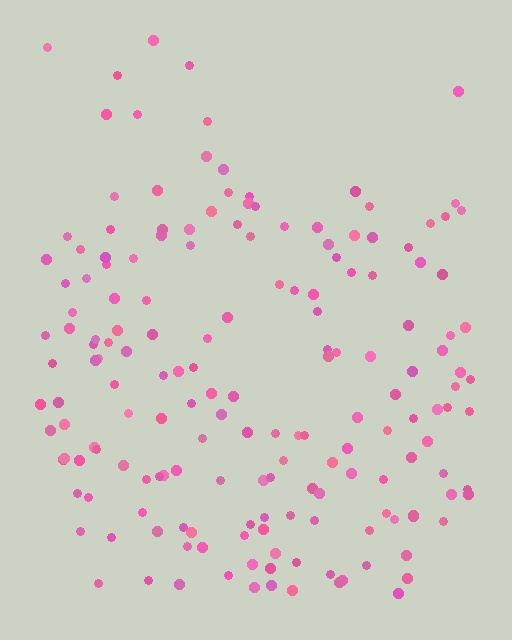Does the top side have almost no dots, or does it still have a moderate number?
Still a moderate number, just noticeably fewer than the bottom.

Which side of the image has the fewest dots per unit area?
The top.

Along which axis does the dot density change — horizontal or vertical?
Vertical.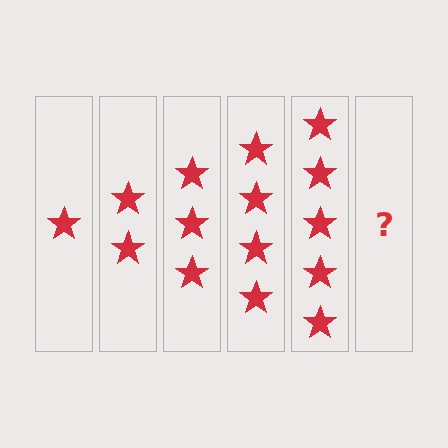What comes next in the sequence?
The next element should be 6 stars.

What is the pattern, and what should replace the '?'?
The pattern is that each step adds one more star. The '?' should be 6 stars.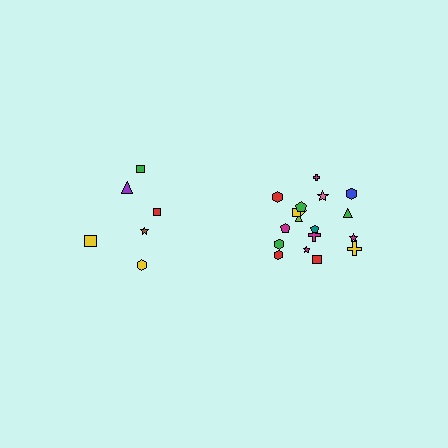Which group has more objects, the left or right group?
The right group.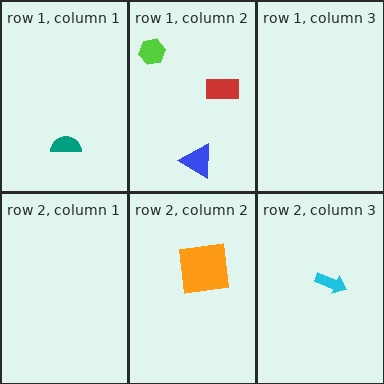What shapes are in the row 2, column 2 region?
The orange square.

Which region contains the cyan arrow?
The row 2, column 3 region.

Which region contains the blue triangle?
The row 1, column 2 region.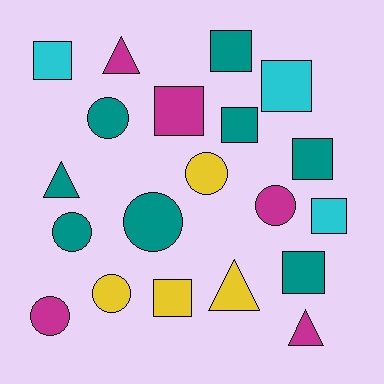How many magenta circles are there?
There are 2 magenta circles.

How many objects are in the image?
There are 20 objects.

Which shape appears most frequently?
Square, with 9 objects.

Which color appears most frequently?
Teal, with 8 objects.